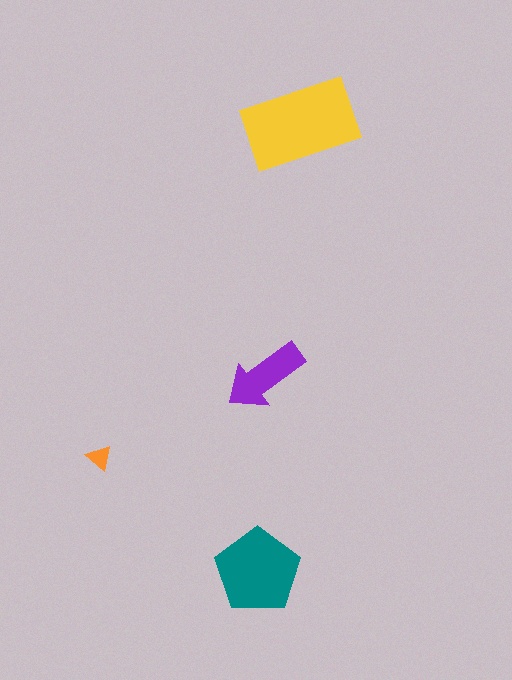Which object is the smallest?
The orange triangle.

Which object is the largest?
The yellow rectangle.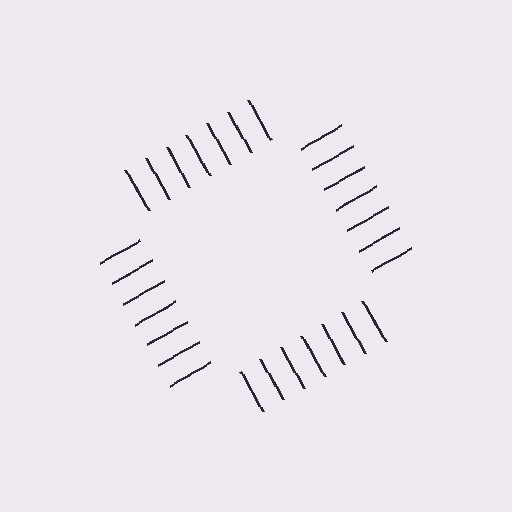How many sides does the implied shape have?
4 sides — the line-ends trace a square.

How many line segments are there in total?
28 — 7 along each of the 4 edges.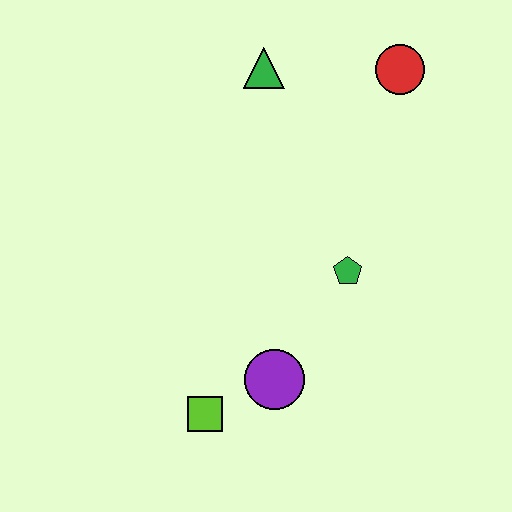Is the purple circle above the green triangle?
No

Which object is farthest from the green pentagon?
The green triangle is farthest from the green pentagon.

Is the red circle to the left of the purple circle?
No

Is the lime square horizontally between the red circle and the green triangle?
No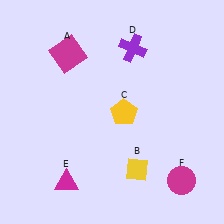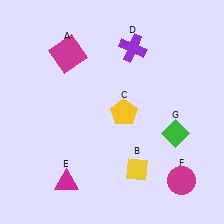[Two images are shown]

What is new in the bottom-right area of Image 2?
A green diamond (G) was added in the bottom-right area of Image 2.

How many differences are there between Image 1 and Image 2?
There is 1 difference between the two images.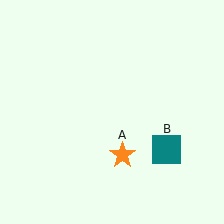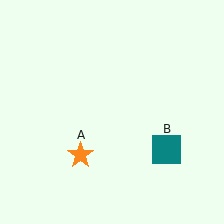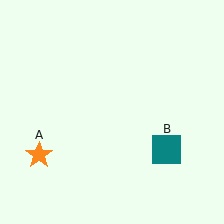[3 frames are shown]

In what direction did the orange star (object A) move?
The orange star (object A) moved left.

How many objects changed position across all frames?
1 object changed position: orange star (object A).